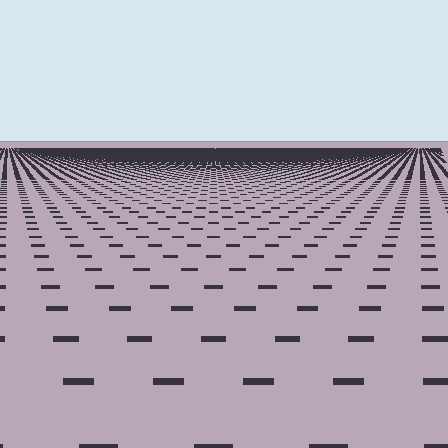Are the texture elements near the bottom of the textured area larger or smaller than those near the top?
Larger. Near the bottom, elements are closer to the viewer and appear at a bigger on-screen size.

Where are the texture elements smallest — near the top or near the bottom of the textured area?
Near the top.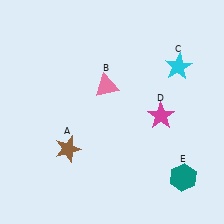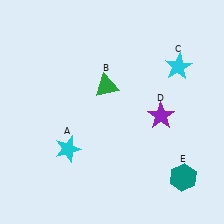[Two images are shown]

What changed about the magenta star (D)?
In Image 1, D is magenta. In Image 2, it changed to purple.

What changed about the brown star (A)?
In Image 1, A is brown. In Image 2, it changed to cyan.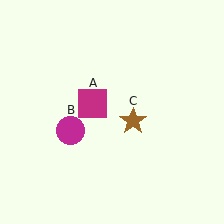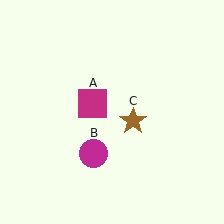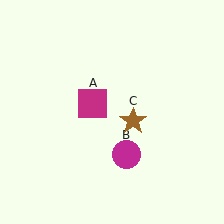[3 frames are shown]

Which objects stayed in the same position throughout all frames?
Magenta square (object A) and brown star (object C) remained stationary.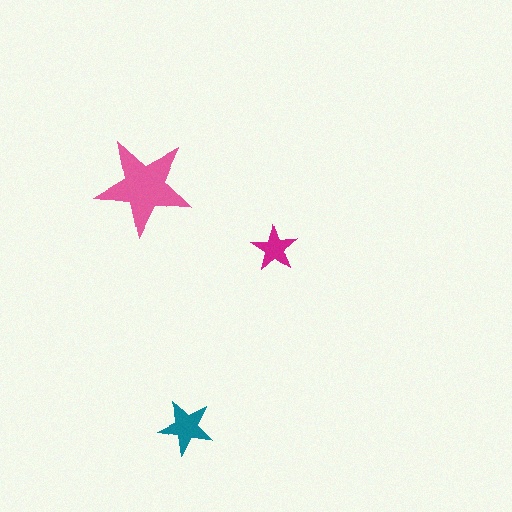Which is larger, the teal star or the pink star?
The pink one.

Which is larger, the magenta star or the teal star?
The teal one.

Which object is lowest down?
The teal star is bottommost.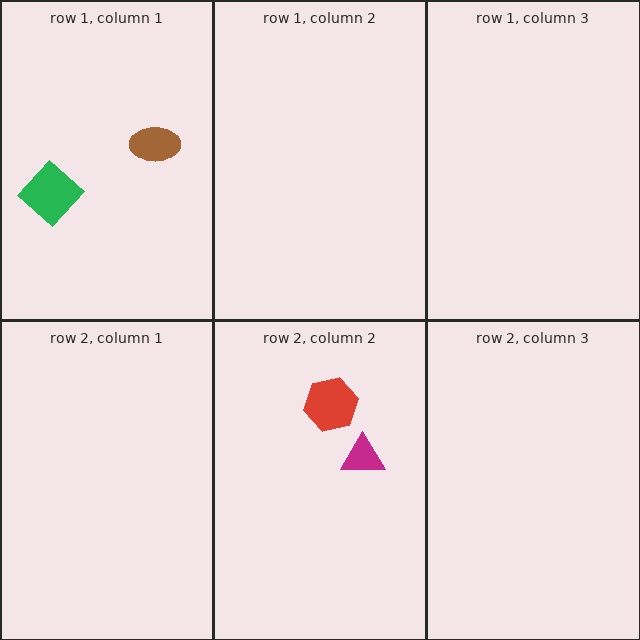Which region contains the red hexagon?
The row 2, column 2 region.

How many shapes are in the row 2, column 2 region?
2.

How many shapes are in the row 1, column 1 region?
2.